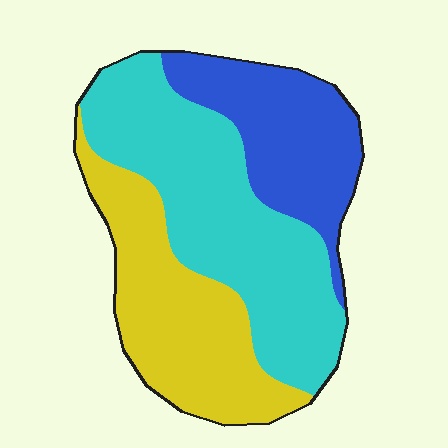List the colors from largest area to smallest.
From largest to smallest: cyan, yellow, blue.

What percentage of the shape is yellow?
Yellow takes up about one third (1/3) of the shape.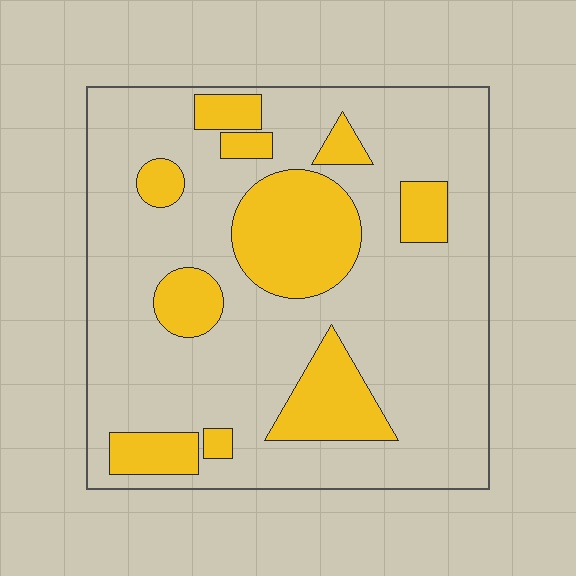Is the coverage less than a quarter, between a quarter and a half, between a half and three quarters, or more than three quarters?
Less than a quarter.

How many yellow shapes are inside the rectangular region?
10.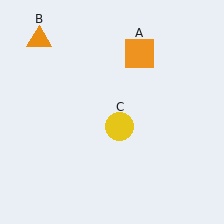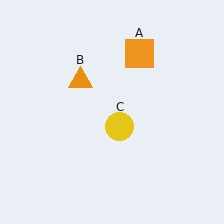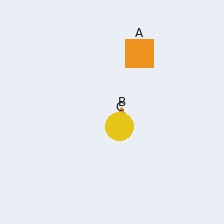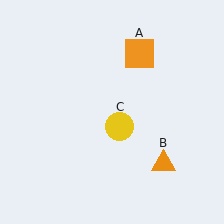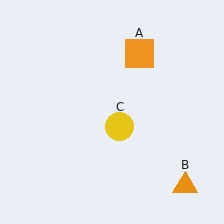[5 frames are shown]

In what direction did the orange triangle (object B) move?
The orange triangle (object B) moved down and to the right.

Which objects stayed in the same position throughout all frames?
Orange square (object A) and yellow circle (object C) remained stationary.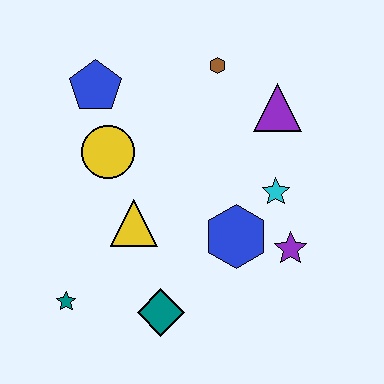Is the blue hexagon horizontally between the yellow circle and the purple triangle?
Yes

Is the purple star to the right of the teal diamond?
Yes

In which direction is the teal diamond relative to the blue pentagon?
The teal diamond is below the blue pentagon.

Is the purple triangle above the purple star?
Yes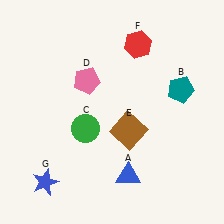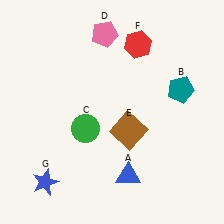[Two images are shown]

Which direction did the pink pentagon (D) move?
The pink pentagon (D) moved up.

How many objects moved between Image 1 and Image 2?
1 object moved between the two images.